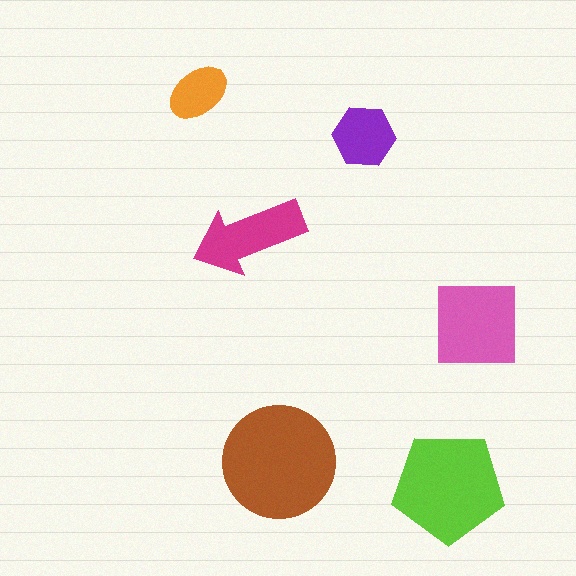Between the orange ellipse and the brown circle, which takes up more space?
The brown circle.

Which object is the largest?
The brown circle.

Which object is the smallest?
The orange ellipse.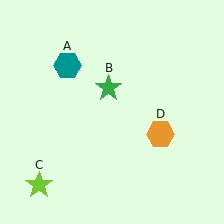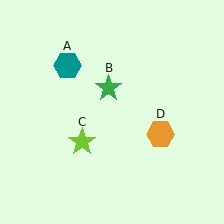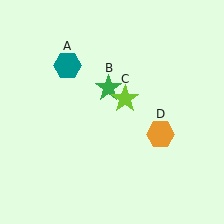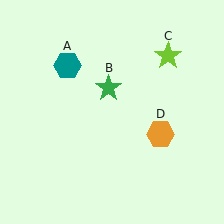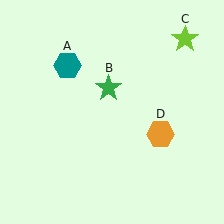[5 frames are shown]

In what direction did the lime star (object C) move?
The lime star (object C) moved up and to the right.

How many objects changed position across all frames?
1 object changed position: lime star (object C).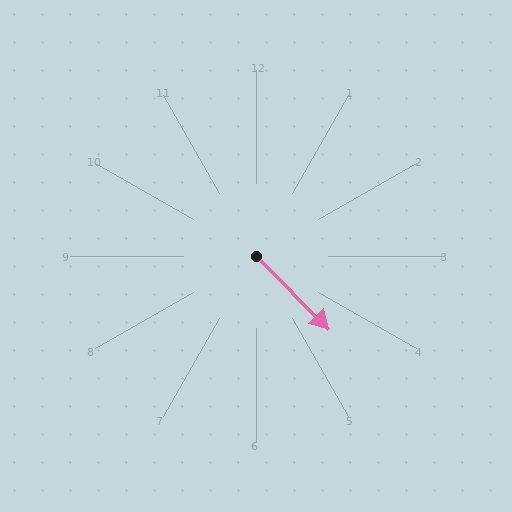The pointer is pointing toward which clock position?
Roughly 5 o'clock.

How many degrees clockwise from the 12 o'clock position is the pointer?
Approximately 135 degrees.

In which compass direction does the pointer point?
Southeast.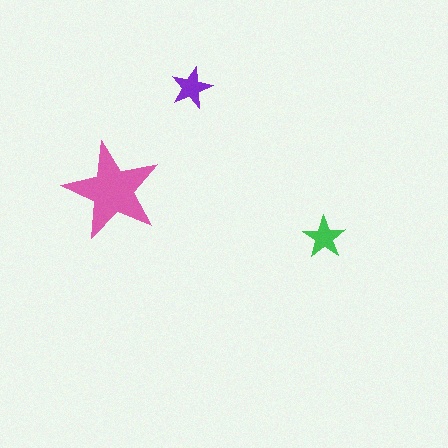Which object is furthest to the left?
The pink star is leftmost.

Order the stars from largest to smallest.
the pink one, the green one, the purple one.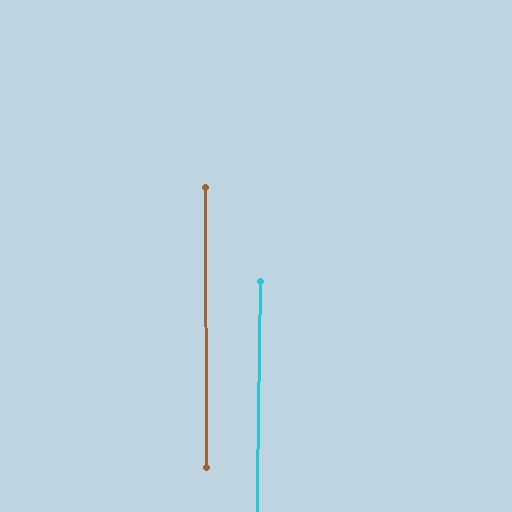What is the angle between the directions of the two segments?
Approximately 1 degree.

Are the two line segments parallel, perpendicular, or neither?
Parallel — their directions differ by only 1.0°.